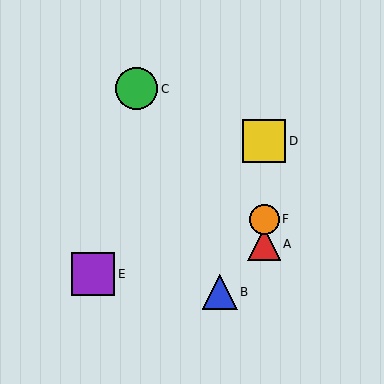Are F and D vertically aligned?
Yes, both are at x≈264.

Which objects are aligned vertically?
Objects A, D, F are aligned vertically.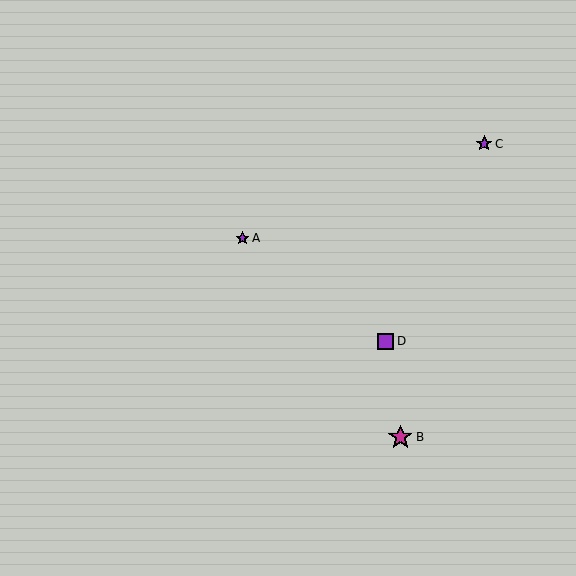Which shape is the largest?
The magenta star (labeled B) is the largest.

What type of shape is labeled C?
Shape C is a purple star.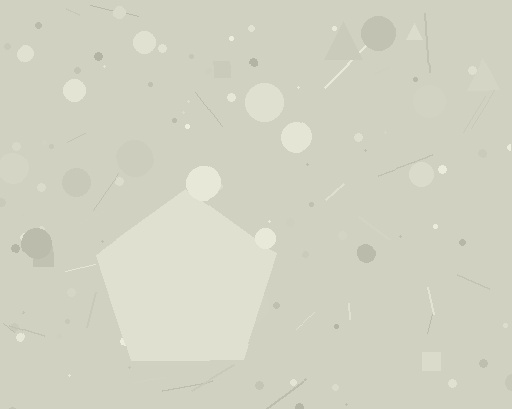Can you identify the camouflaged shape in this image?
The camouflaged shape is a pentagon.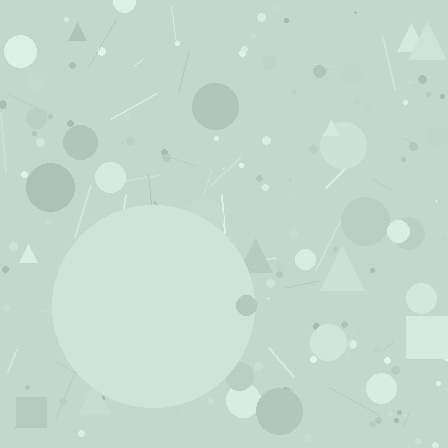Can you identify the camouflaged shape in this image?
The camouflaged shape is a circle.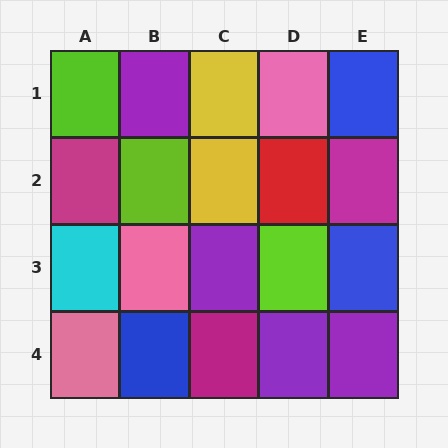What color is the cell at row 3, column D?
Lime.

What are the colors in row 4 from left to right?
Pink, blue, magenta, purple, purple.